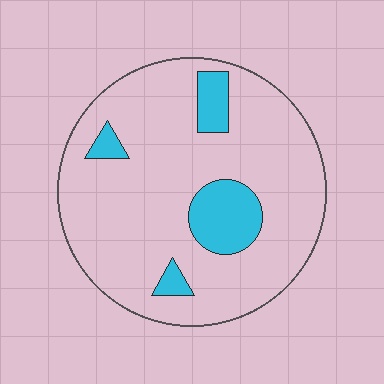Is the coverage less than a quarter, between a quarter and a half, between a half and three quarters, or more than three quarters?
Less than a quarter.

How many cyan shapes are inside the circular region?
4.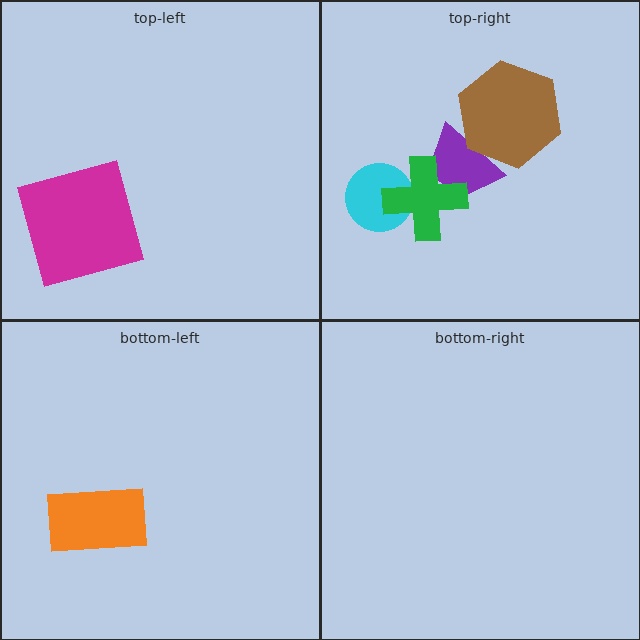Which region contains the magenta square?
The top-left region.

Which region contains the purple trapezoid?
The top-right region.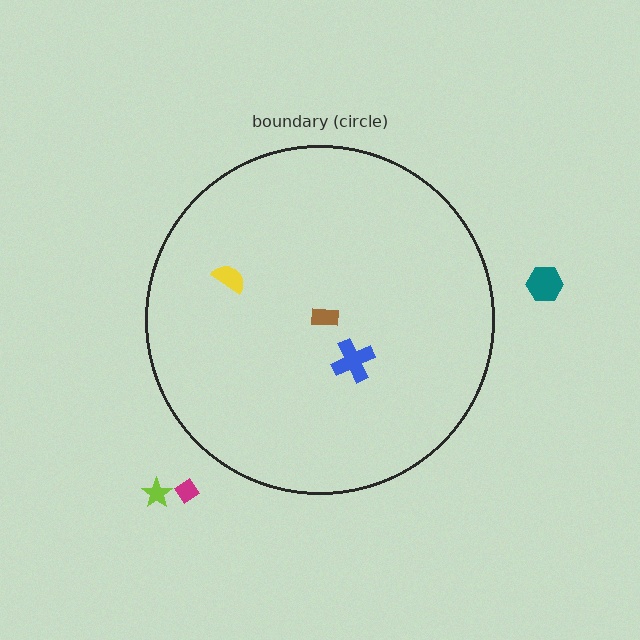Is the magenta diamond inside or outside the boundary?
Outside.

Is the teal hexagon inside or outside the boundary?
Outside.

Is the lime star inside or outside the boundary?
Outside.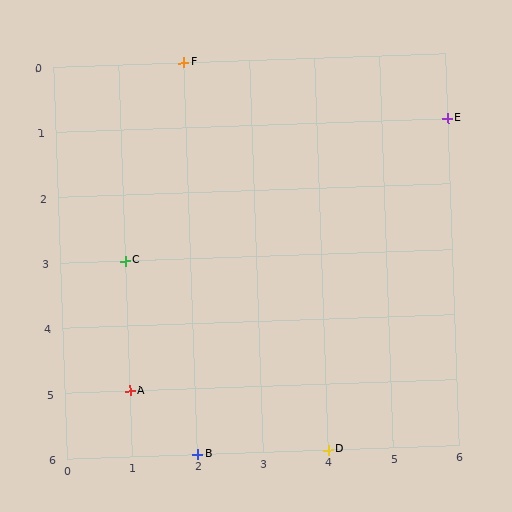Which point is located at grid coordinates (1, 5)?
Point A is at (1, 5).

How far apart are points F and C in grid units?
Points F and C are 1 column and 3 rows apart (about 3.2 grid units diagonally).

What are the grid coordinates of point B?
Point B is at grid coordinates (2, 6).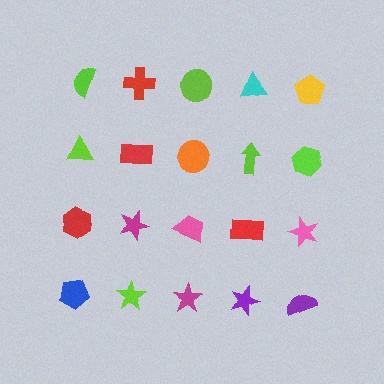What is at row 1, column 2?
A red cross.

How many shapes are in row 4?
5 shapes.